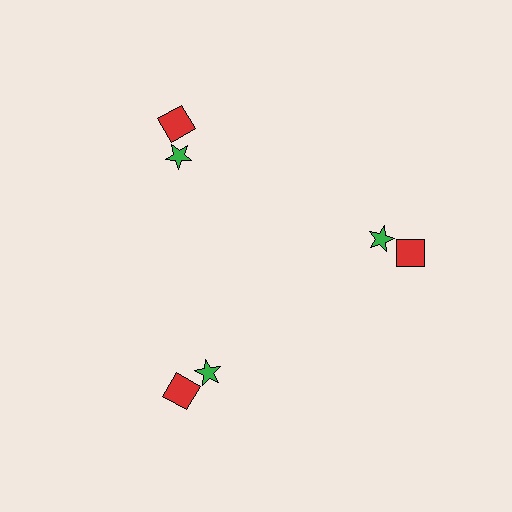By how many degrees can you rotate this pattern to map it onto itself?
The pattern maps onto itself every 120 degrees of rotation.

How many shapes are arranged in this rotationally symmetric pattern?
There are 6 shapes, arranged in 3 groups of 2.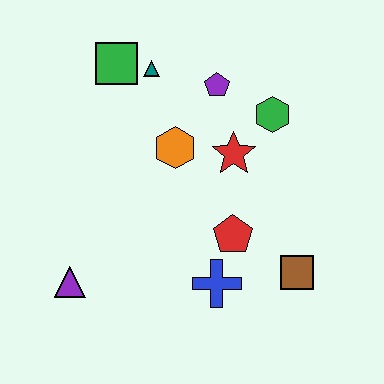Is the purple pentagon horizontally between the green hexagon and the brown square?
No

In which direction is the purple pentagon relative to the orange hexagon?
The purple pentagon is above the orange hexagon.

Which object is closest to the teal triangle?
The green square is closest to the teal triangle.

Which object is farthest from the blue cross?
The green square is farthest from the blue cross.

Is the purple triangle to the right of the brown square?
No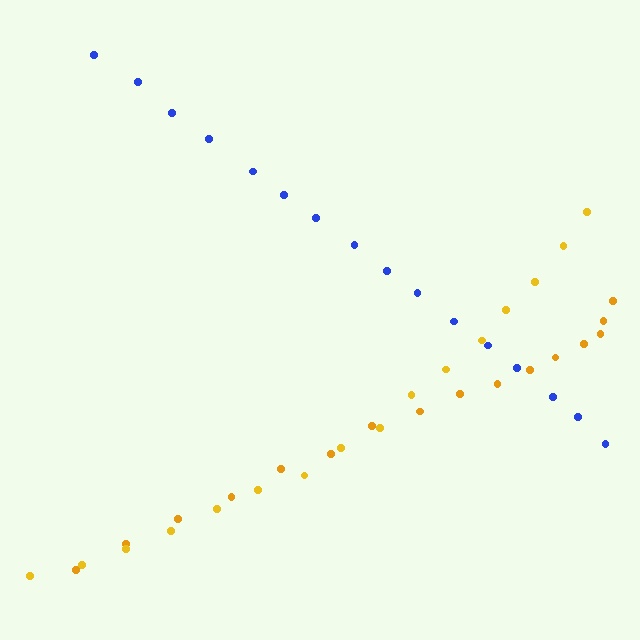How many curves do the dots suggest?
There are 3 distinct paths.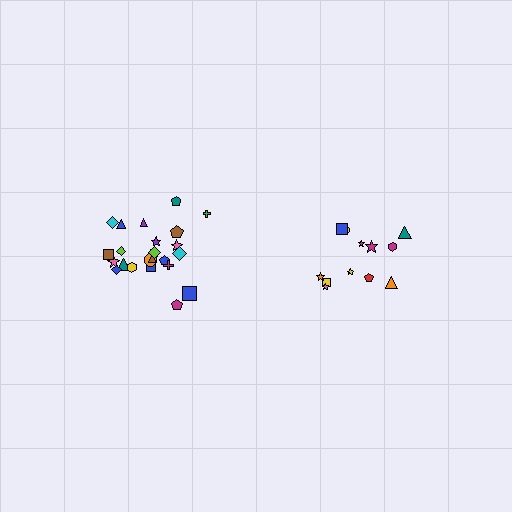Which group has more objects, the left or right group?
The left group.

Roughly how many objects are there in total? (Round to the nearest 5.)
Roughly 35 objects in total.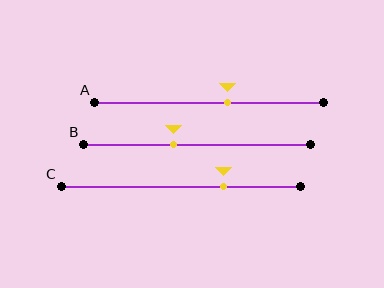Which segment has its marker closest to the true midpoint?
Segment A has its marker closest to the true midpoint.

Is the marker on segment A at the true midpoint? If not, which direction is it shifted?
No, the marker on segment A is shifted to the right by about 8% of the segment length.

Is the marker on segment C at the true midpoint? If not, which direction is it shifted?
No, the marker on segment C is shifted to the right by about 18% of the segment length.